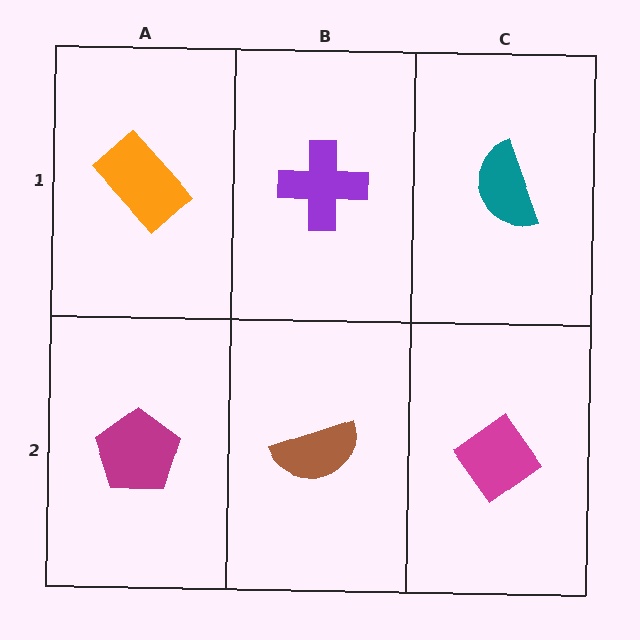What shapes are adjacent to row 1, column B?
A brown semicircle (row 2, column B), an orange rectangle (row 1, column A), a teal semicircle (row 1, column C).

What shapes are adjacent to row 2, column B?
A purple cross (row 1, column B), a magenta pentagon (row 2, column A), a magenta diamond (row 2, column C).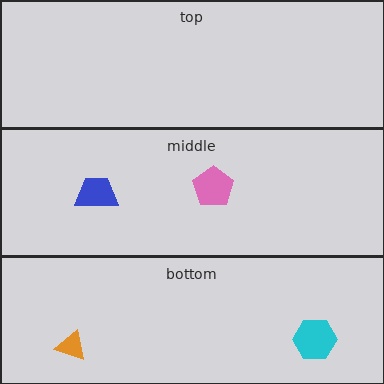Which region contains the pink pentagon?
The middle region.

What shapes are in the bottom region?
The cyan hexagon, the orange triangle.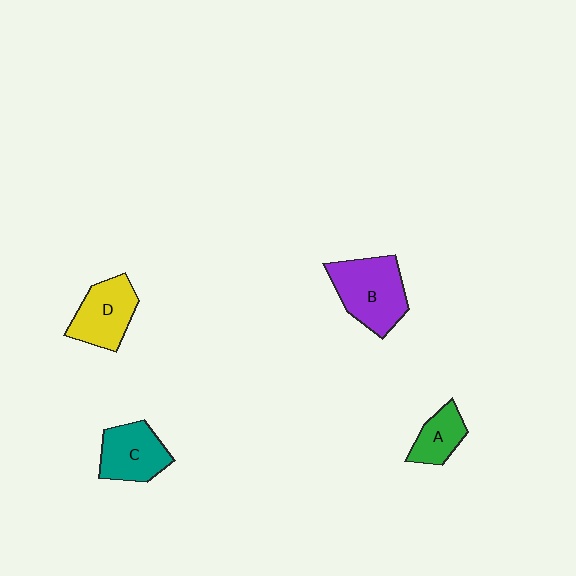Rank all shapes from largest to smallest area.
From largest to smallest: B (purple), D (yellow), C (teal), A (green).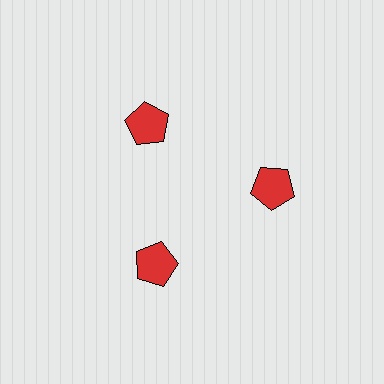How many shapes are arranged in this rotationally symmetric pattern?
There are 3 shapes, arranged in 3 groups of 1.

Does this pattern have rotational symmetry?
Yes, this pattern has 3-fold rotational symmetry. It looks the same after rotating 120 degrees around the center.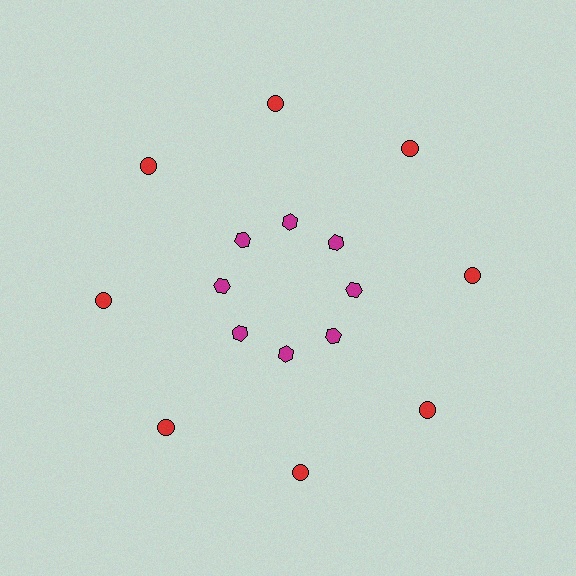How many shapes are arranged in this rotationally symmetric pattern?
There are 16 shapes, arranged in 8 groups of 2.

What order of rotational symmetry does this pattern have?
This pattern has 8-fold rotational symmetry.